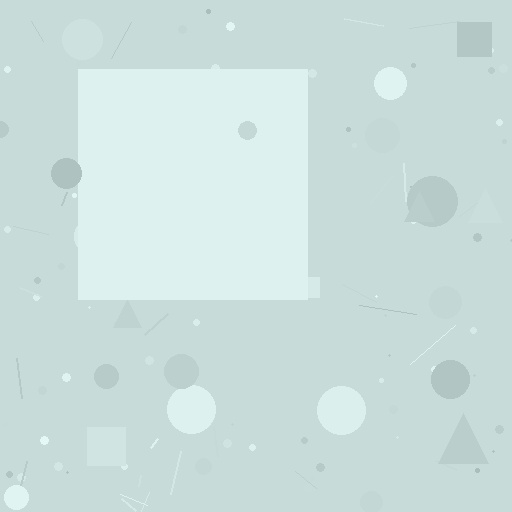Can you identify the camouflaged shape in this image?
The camouflaged shape is a square.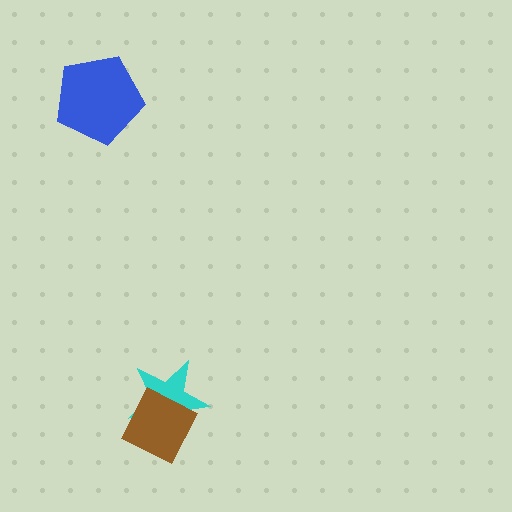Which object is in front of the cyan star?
The brown diamond is in front of the cyan star.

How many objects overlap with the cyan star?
1 object overlaps with the cyan star.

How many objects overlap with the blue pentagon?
0 objects overlap with the blue pentagon.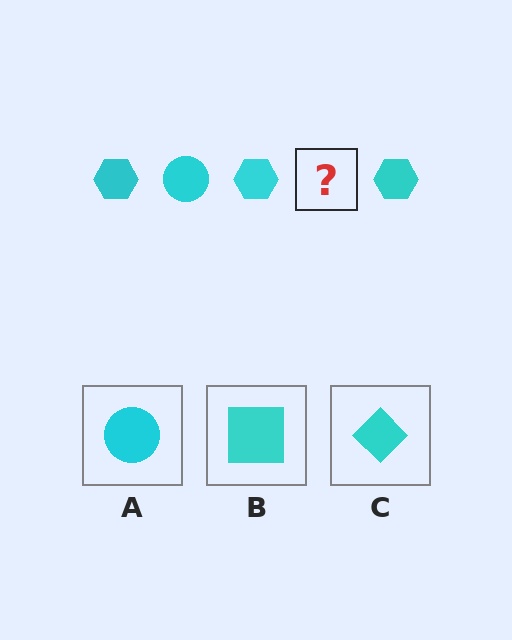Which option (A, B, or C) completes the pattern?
A.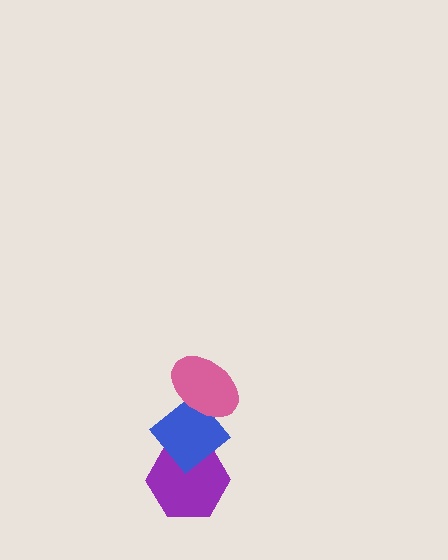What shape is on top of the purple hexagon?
The blue diamond is on top of the purple hexagon.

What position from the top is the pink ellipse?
The pink ellipse is 1st from the top.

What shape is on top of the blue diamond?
The pink ellipse is on top of the blue diamond.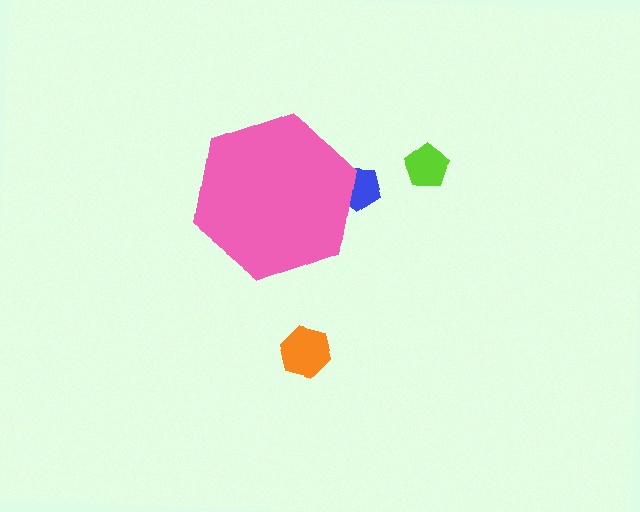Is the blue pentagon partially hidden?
Yes, the blue pentagon is partially hidden behind the pink hexagon.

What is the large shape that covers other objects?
A pink hexagon.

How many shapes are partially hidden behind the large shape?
1 shape is partially hidden.